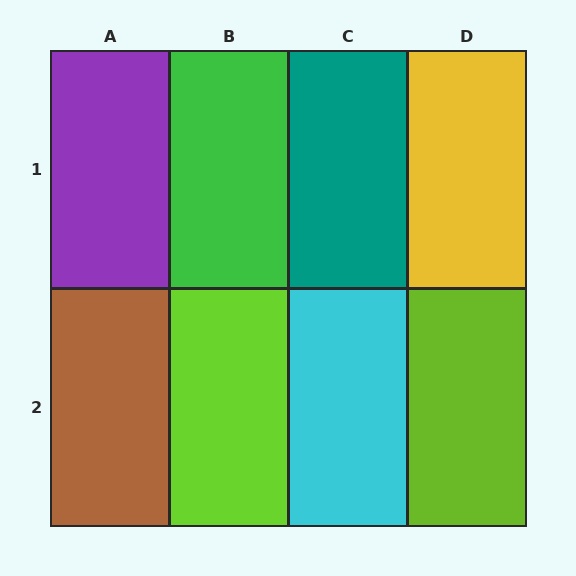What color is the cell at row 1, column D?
Yellow.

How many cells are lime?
2 cells are lime.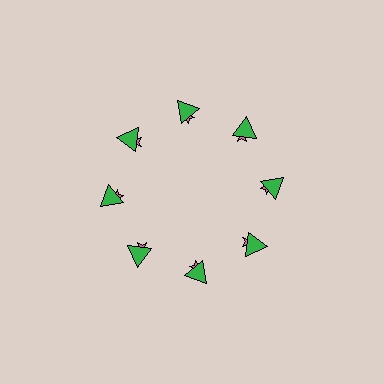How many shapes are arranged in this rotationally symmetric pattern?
There are 16 shapes, arranged in 8 groups of 2.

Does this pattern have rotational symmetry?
Yes, this pattern has 8-fold rotational symmetry. It looks the same after rotating 45 degrees around the center.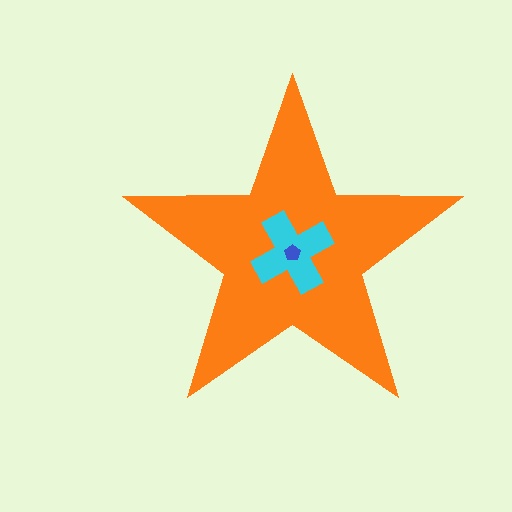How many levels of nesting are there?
3.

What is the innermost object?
The blue pentagon.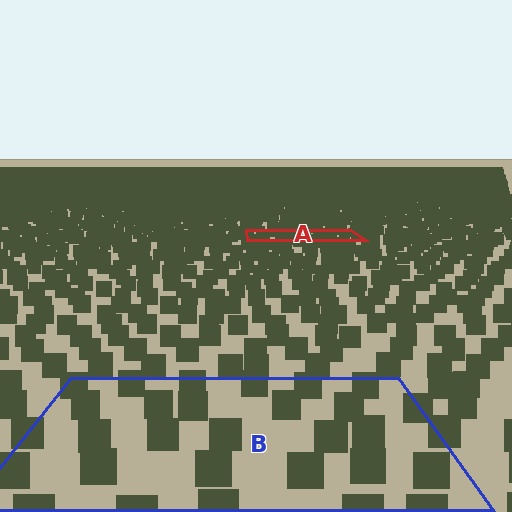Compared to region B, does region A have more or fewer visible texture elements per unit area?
Region A has more texture elements per unit area — they are packed more densely because it is farther away.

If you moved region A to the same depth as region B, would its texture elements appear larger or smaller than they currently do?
They would appear larger. At a closer depth, the same texture elements are projected at a bigger on-screen size.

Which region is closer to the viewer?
Region B is closer. The texture elements there are larger and more spread out.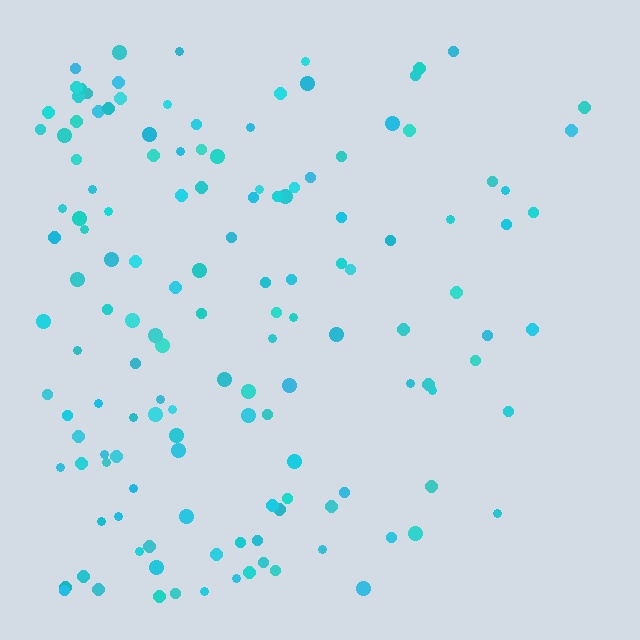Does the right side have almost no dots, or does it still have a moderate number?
Still a moderate number, just noticeably fewer than the left.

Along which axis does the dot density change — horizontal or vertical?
Horizontal.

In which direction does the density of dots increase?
From right to left, with the left side densest.